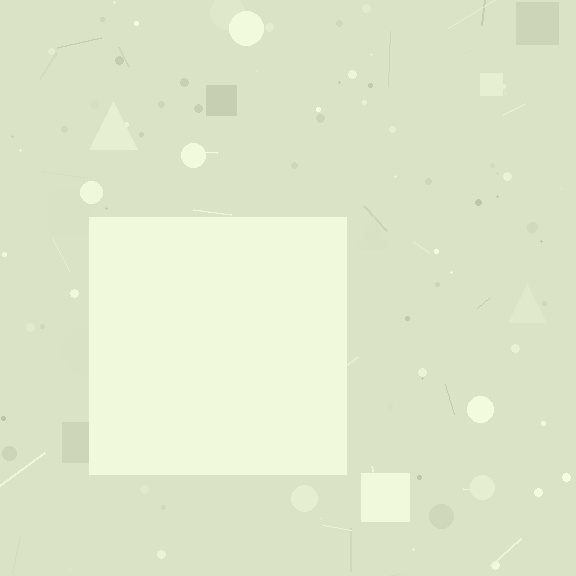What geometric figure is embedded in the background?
A square is embedded in the background.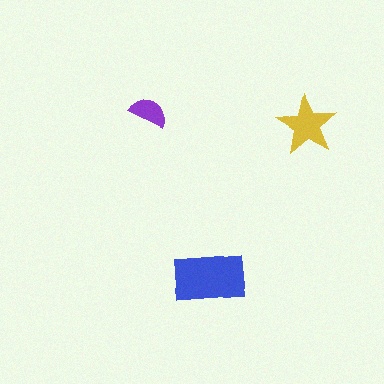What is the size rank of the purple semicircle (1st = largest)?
3rd.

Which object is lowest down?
The blue rectangle is bottommost.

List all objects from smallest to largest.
The purple semicircle, the yellow star, the blue rectangle.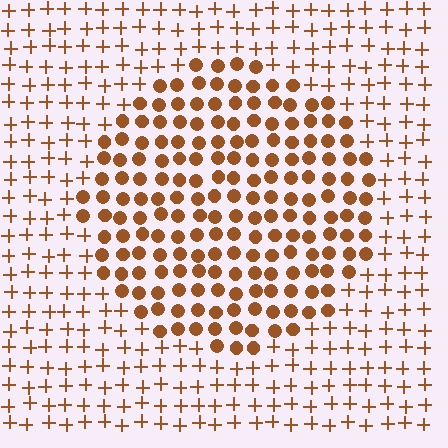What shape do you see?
I see a circle.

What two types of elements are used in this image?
The image uses circles inside the circle region and plus signs outside it.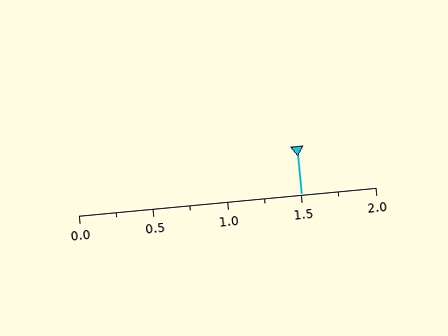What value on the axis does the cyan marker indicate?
The marker indicates approximately 1.5.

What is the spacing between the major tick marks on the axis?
The major ticks are spaced 0.5 apart.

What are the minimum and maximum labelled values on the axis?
The axis runs from 0.0 to 2.0.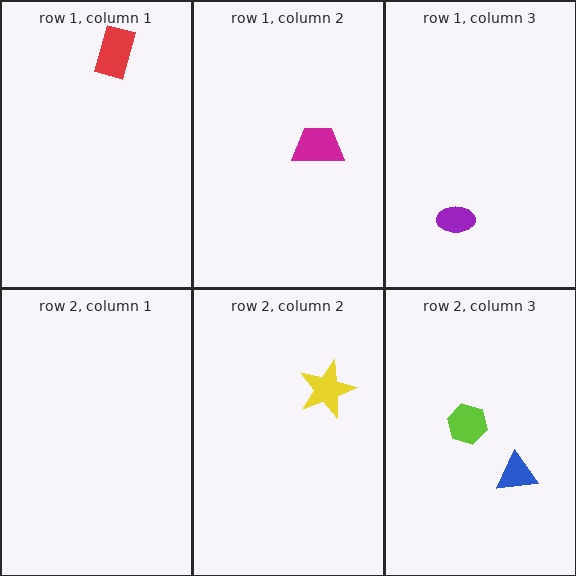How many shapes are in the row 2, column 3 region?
2.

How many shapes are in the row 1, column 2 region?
1.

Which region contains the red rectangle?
The row 1, column 1 region.